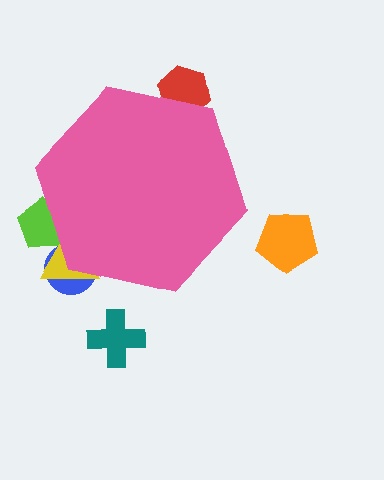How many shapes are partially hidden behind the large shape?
4 shapes are partially hidden.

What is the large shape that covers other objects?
A pink hexagon.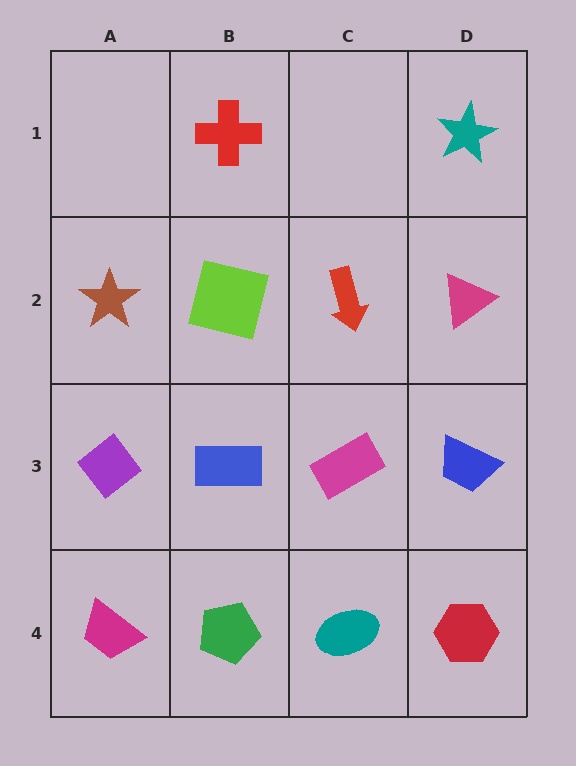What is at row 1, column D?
A teal star.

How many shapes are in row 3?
4 shapes.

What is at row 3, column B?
A blue rectangle.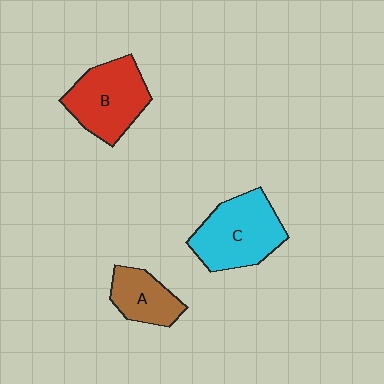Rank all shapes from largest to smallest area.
From largest to smallest: C (cyan), B (red), A (brown).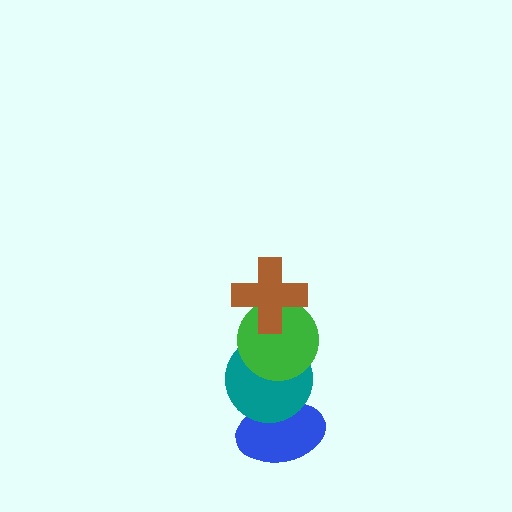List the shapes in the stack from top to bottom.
From top to bottom: the brown cross, the green circle, the teal circle, the blue ellipse.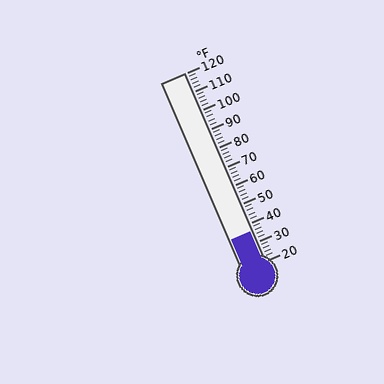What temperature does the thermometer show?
The thermometer shows approximately 36°F.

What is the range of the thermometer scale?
The thermometer scale ranges from 20°F to 120°F.